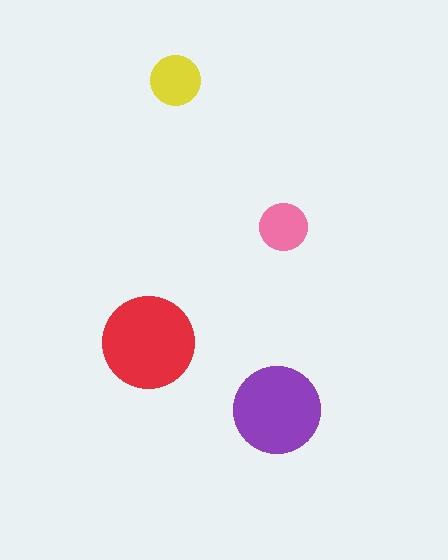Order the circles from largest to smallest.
the red one, the purple one, the yellow one, the pink one.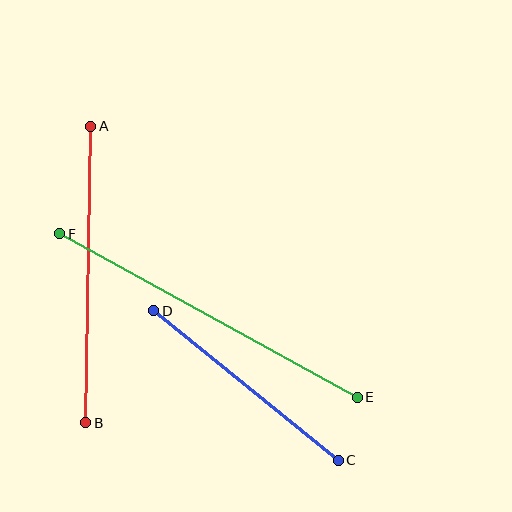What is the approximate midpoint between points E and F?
The midpoint is at approximately (208, 315) pixels.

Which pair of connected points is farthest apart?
Points E and F are farthest apart.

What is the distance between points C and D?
The distance is approximately 238 pixels.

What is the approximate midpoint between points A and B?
The midpoint is at approximately (88, 274) pixels.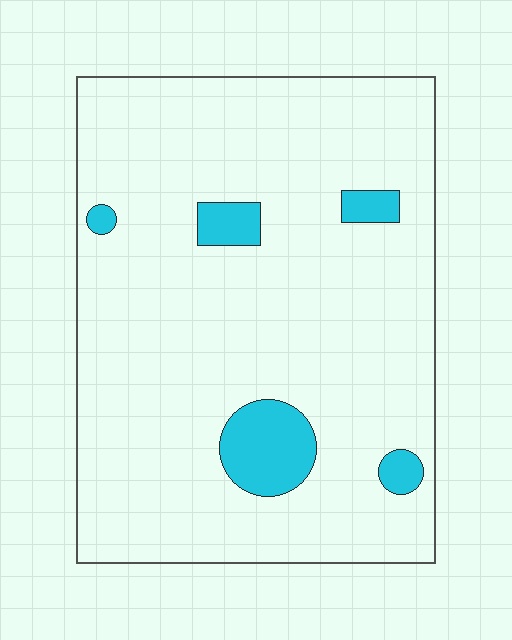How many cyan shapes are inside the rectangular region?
5.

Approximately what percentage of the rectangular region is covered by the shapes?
Approximately 10%.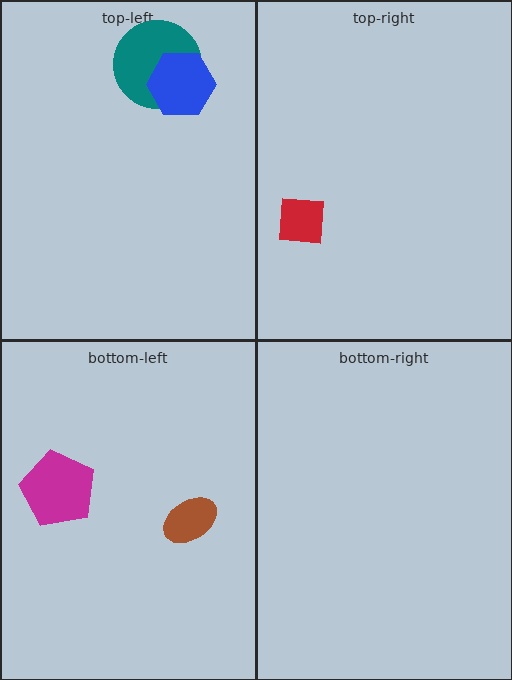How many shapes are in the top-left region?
2.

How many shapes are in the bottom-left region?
2.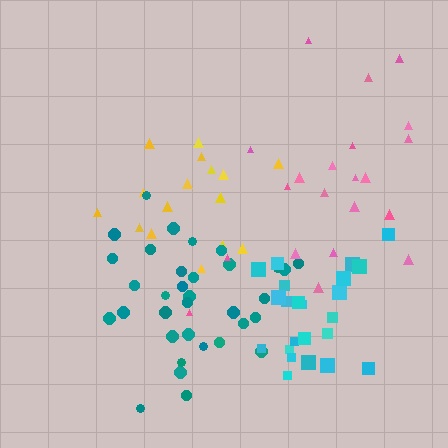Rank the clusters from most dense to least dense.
cyan, teal, yellow, pink.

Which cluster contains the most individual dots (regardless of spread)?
Teal (34).